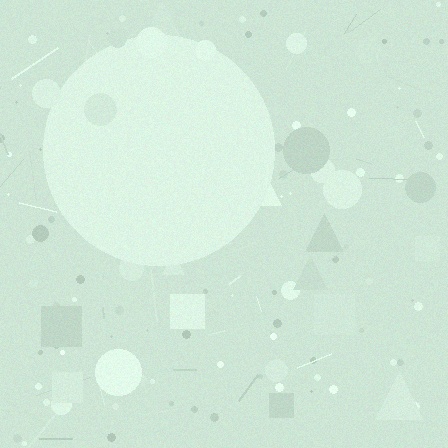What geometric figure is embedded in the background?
A circle is embedded in the background.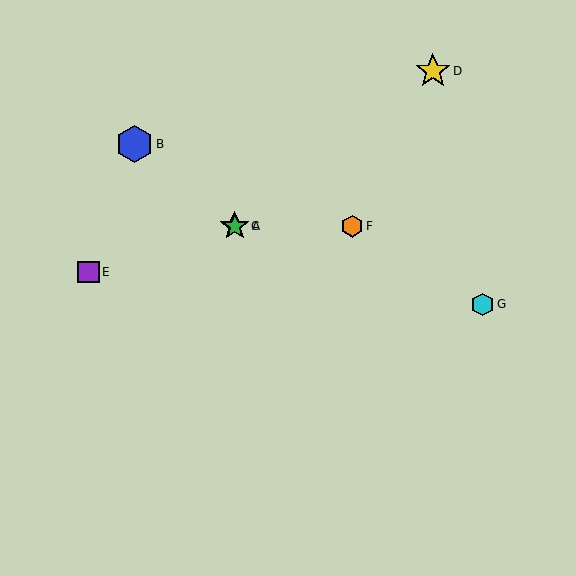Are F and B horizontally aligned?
No, F is at y≈226 and B is at y≈144.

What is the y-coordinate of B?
Object B is at y≈144.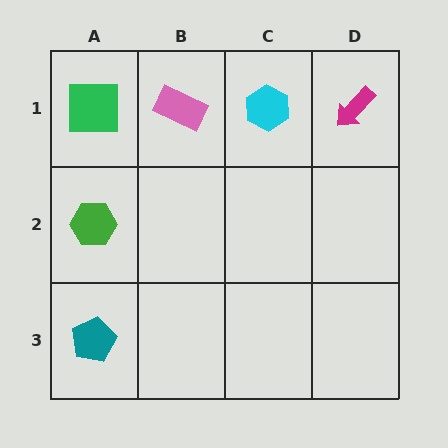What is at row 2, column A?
A green hexagon.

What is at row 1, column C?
A cyan hexagon.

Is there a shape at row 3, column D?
No, that cell is empty.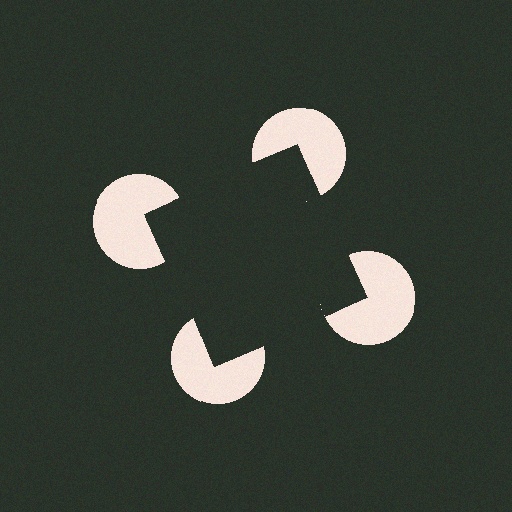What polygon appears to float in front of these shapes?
An illusory square — its edges are inferred from the aligned wedge cuts in the pac-man discs, not physically drawn.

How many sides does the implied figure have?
4 sides.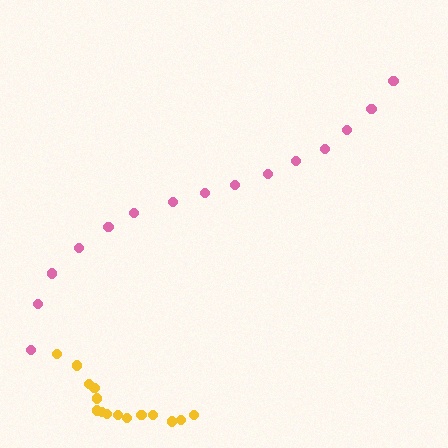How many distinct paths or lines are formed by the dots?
There are 2 distinct paths.